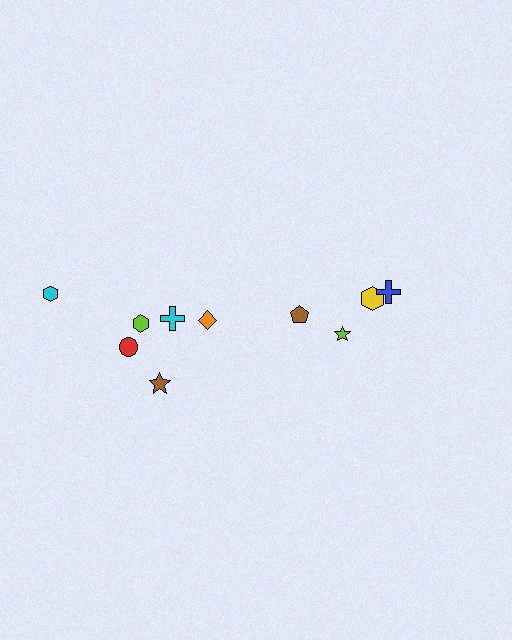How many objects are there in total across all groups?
There are 10 objects.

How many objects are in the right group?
There are 4 objects.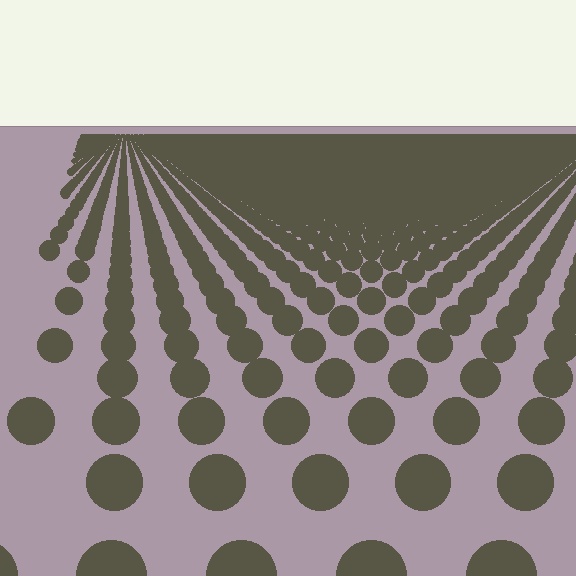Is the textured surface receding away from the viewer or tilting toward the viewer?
The surface is receding away from the viewer. Texture elements get smaller and denser toward the top.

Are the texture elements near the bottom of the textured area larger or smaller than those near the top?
Larger. Near the bottom, elements are closer to the viewer and appear at a bigger on-screen size.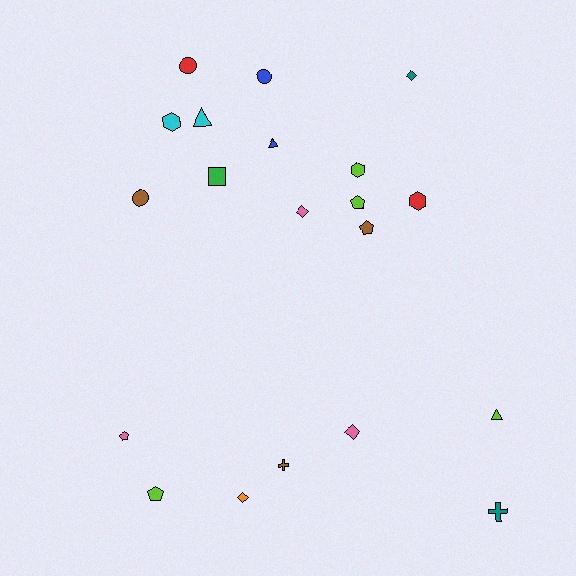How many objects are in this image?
There are 20 objects.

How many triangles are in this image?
There are 3 triangles.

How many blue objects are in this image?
There are 2 blue objects.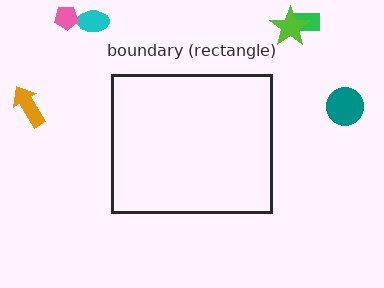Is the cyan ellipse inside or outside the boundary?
Outside.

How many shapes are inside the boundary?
0 inside, 6 outside.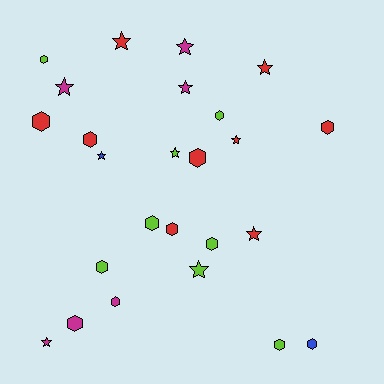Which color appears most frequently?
Red, with 9 objects.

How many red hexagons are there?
There are 5 red hexagons.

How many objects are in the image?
There are 25 objects.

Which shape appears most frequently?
Hexagon, with 14 objects.